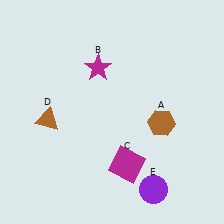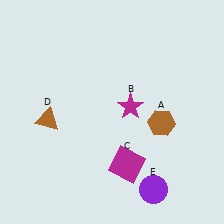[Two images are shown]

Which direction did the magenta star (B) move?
The magenta star (B) moved down.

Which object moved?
The magenta star (B) moved down.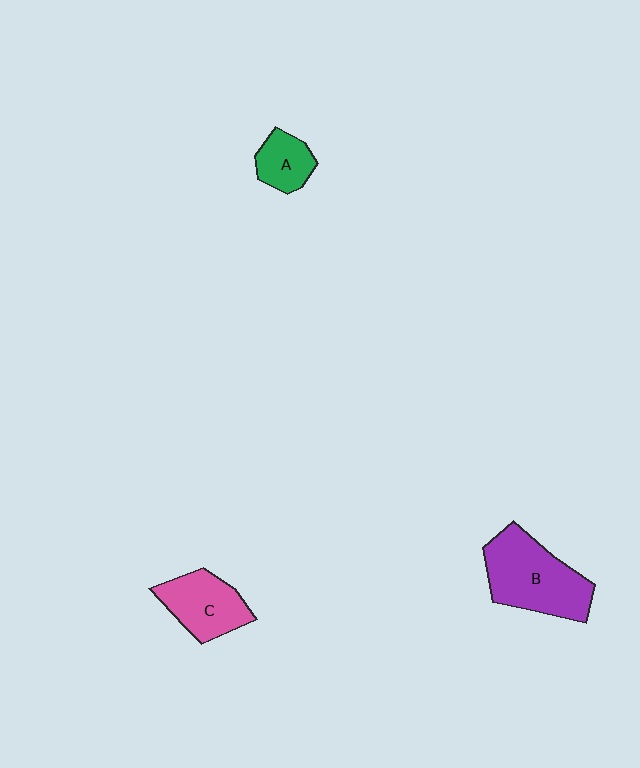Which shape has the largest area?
Shape B (purple).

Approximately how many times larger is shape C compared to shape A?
Approximately 1.6 times.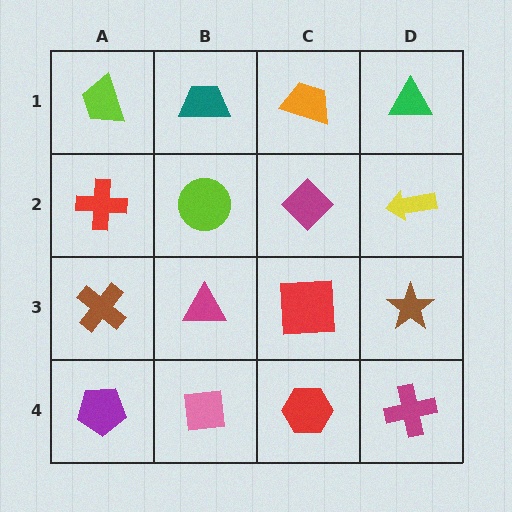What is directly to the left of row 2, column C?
A lime circle.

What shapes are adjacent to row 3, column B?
A lime circle (row 2, column B), a pink square (row 4, column B), a brown cross (row 3, column A), a red square (row 3, column C).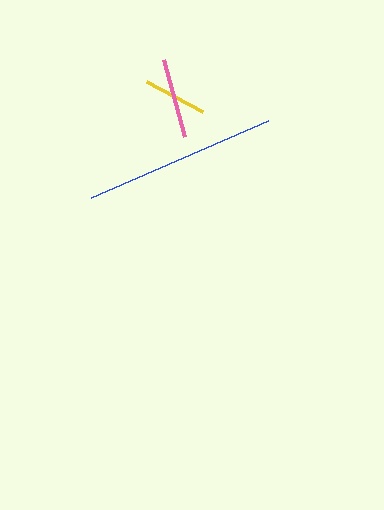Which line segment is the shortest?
The yellow line is the shortest at approximately 63 pixels.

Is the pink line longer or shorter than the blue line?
The blue line is longer than the pink line.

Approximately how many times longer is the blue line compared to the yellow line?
The blue line is approximately 3.1 times the length of the yellow line.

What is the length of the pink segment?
The pink segment is approximately 80 pixels long.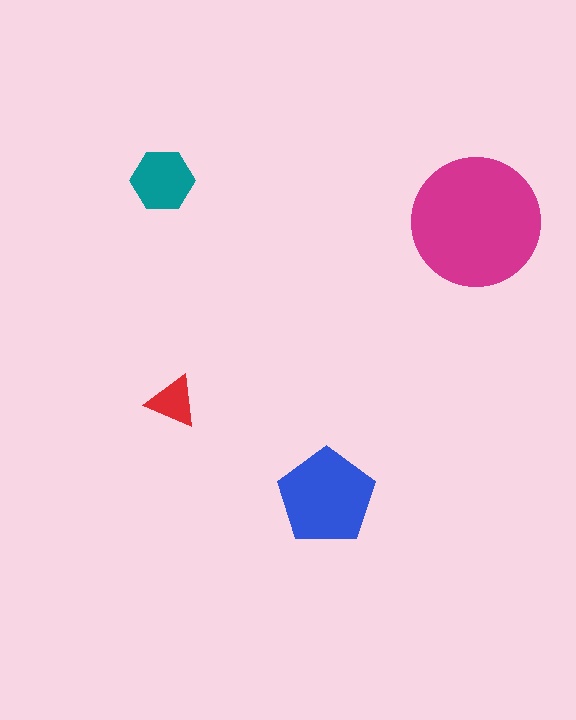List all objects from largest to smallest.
The magenta circle, the blue pentagon, the teal hexagon, the red triangle.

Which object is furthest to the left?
The teal hexagon is leftmost.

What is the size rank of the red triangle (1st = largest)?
4th.